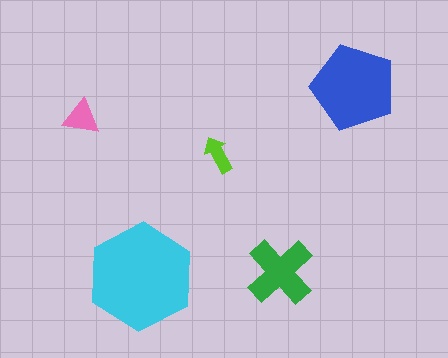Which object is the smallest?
The lime arrow.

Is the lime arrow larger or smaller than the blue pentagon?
Smaller.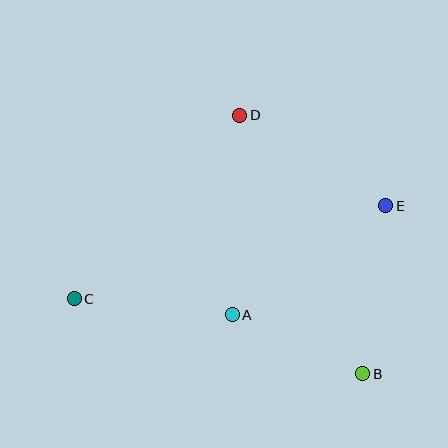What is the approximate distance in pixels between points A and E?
The distance between A and E is approximately 188 pixels.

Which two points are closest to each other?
Points A and B are closest to each other.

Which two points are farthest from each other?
Points C and E are farthest from each other.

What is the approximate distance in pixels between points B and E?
The distance between B and E is approximately 169 pixels.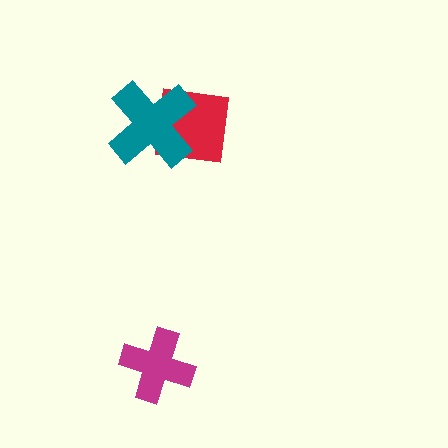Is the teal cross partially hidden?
No, no other shape covers it.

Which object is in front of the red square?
The teal cross is in front of the red square.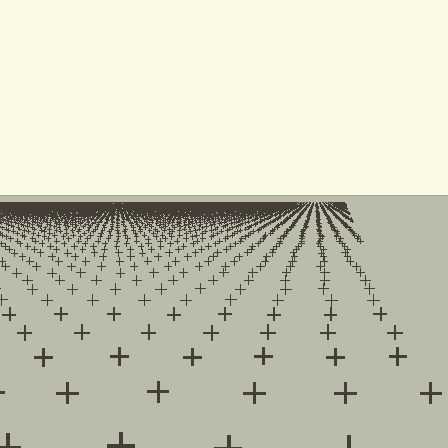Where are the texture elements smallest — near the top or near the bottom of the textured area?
Near the top.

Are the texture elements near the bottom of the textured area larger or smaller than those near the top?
Larger. Near the bottom, elements are closer to the viewer and appear at a bigger on-screen size.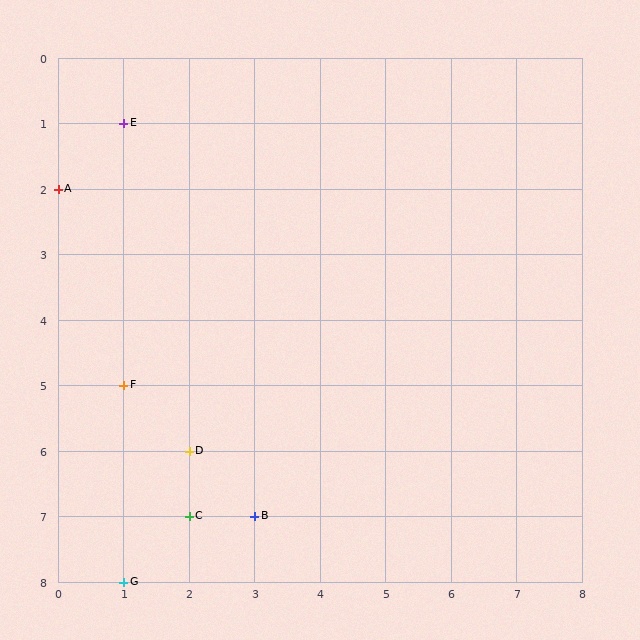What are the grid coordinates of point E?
Point E is at grid coordinates (1, 1).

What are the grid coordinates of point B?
Point B is at grid coordinates (3, 7).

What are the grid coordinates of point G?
Point G is at grid coordinates (1, 8).